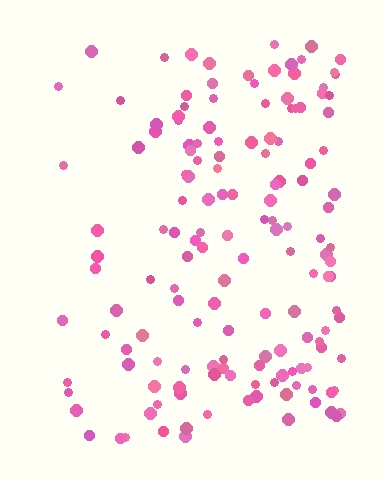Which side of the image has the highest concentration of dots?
The right.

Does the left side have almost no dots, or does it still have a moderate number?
Still a moderate number, just noticeably fewer than the right.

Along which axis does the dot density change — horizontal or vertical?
Horizontal.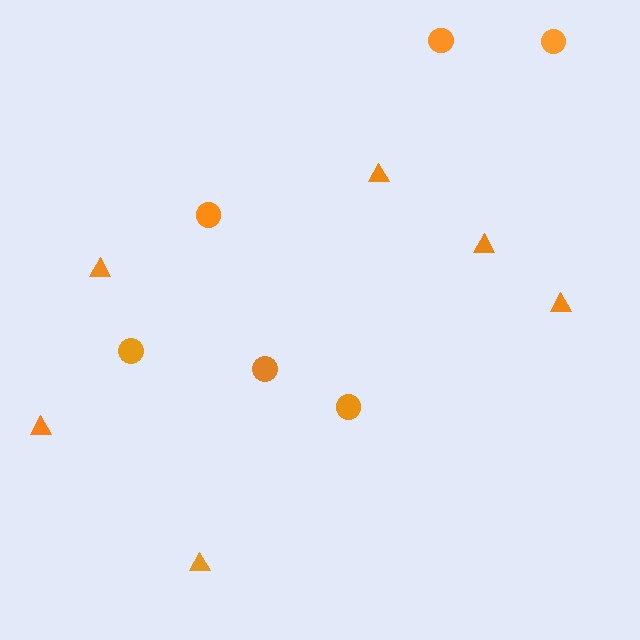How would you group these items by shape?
There are 2 groups: one group of circles (6) and one group of triangles (6).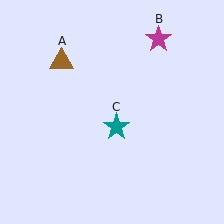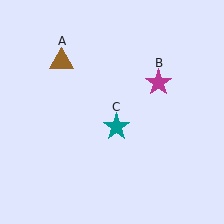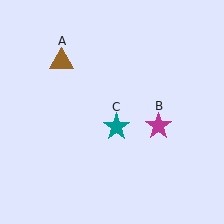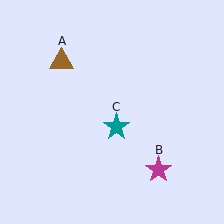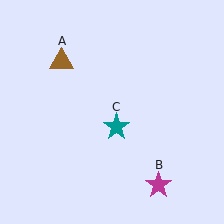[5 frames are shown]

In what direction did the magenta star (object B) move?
The magenta star (object B) moved down.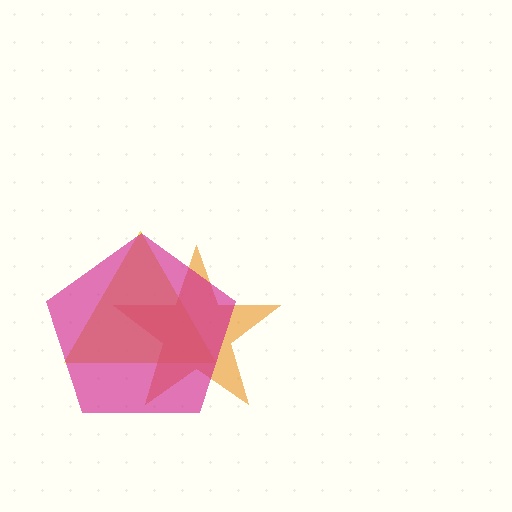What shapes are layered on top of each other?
The layered shapes are: a yellow triangle, an orange star, a magenta pentagon.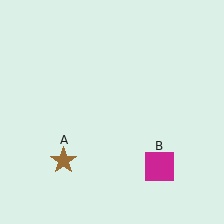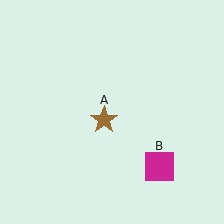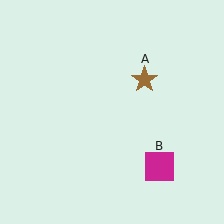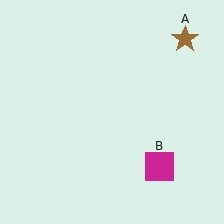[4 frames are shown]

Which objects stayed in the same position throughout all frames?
Magenta square (object B) remained stationary.